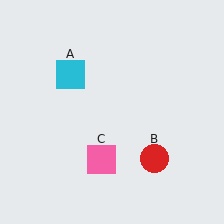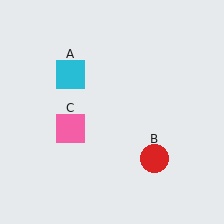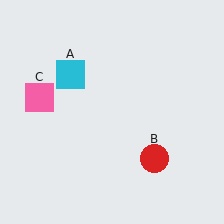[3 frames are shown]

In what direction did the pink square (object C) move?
The pink square (object C) moved up and to the left.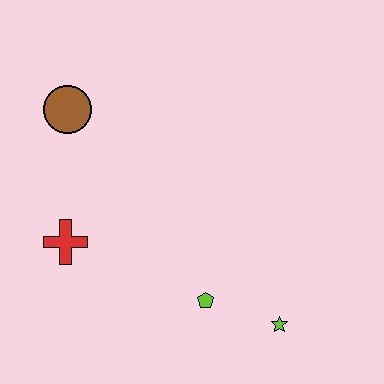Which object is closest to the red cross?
The brown circle is closest to the red cross.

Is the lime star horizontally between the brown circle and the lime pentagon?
No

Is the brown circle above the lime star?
Yes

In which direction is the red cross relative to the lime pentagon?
The red cross is to the left of the lime pentagon.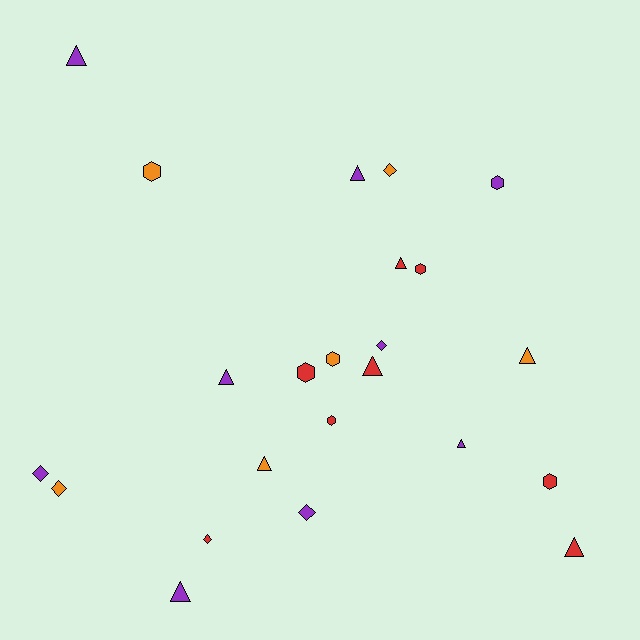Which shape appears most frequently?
Triangle, with 10 objects.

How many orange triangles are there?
There are 2 orange triangles.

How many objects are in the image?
There are 23 objects.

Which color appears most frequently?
Purple, with 9 objects.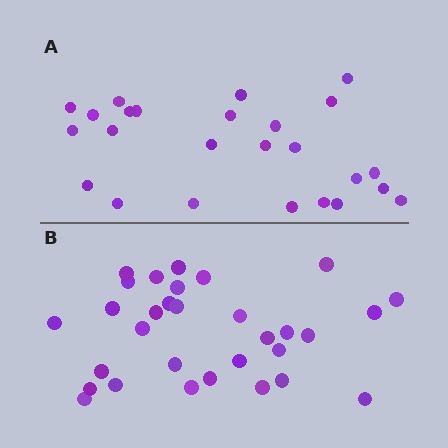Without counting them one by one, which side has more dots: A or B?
Region B (the bottom region) has more dots.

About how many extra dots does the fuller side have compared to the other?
Region B has about 6 more dots than region A.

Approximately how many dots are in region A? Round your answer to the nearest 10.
About 20 dots. (The exact count is 25, which rounds to 20.)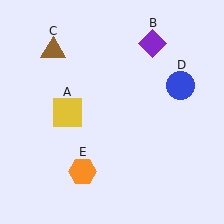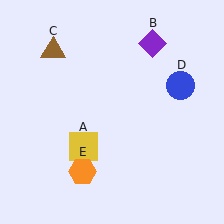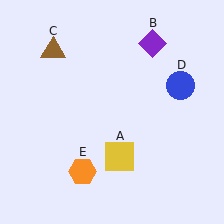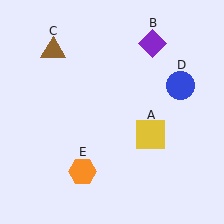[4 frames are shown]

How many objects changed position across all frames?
1 object changed position: yellow square (object A).